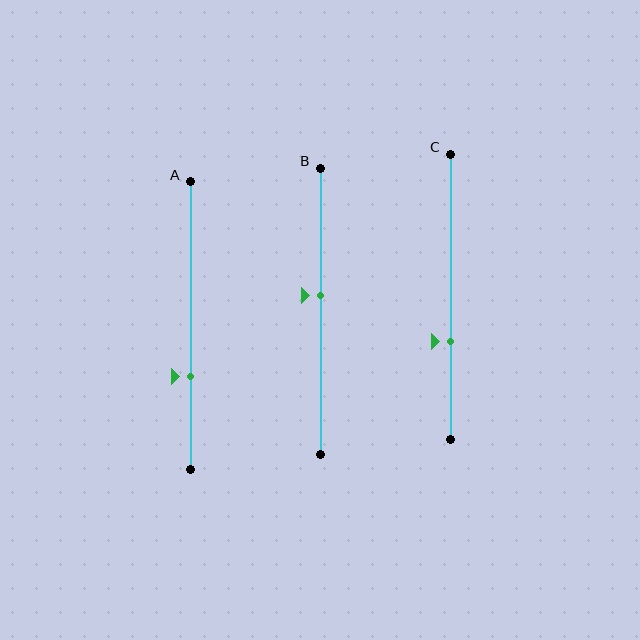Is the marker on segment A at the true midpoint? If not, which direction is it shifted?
No, the marker on segment A is shifted downward by about 17% of the segment length.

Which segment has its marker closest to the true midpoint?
Segment B has its marker closest to the true midpoint.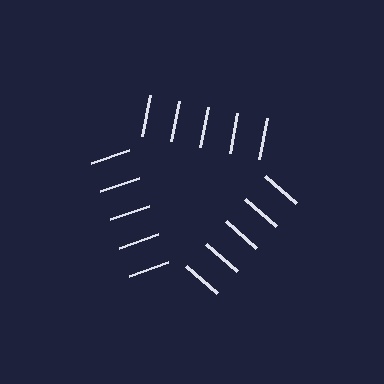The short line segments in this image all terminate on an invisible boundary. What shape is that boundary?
An illusory triangle — the line segments terminate on its edges but no continuous stroke is drawn.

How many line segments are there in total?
15 — 5 along each of the 3 edges.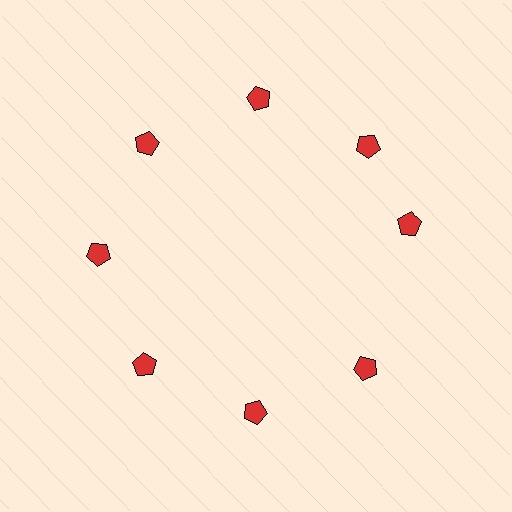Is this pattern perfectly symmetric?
No. The 8 red pentagons are arranged in a ring, but one element near the 3 o'clock position is rotated out of alignment along the ring, breaking the 8-fold rotational symmetry.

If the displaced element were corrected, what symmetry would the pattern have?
It would have 8-fold rotational symmetry — the pattern would map onto itself every 45 degrees.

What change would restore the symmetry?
The symmetry would be restored by rotating it back into even spacing with its neighbors so that all 8 pentagons sit at equal angles and equal distance from the center.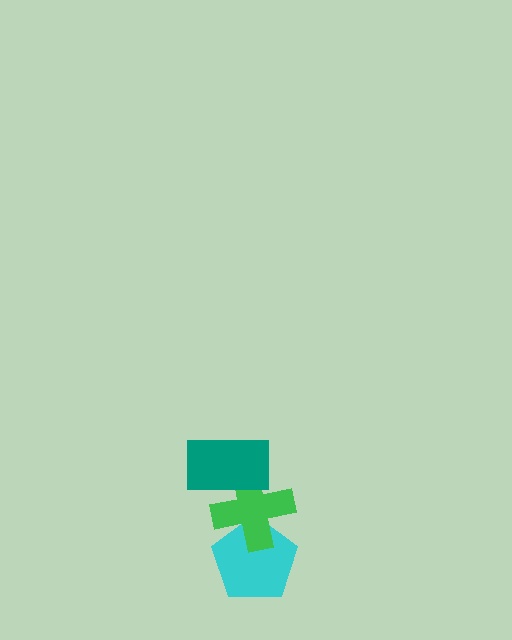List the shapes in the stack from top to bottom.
From top to bottom: the teal rectangle, the green cross, the cyan pentagon.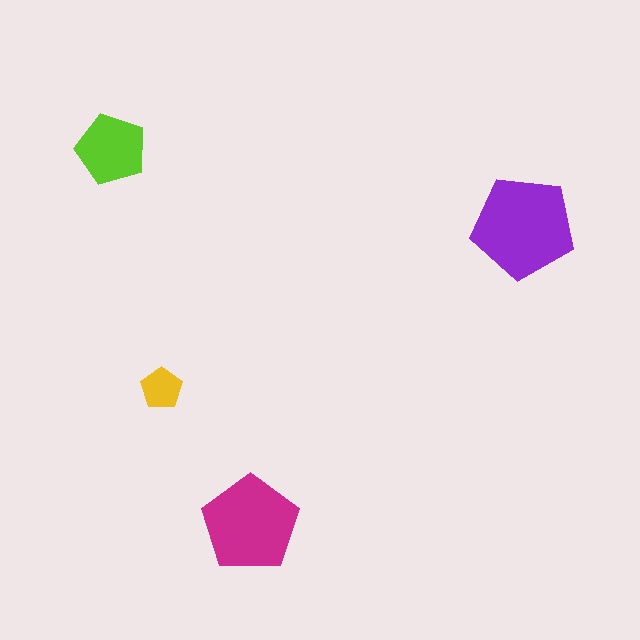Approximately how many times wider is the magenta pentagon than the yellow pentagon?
About 2.5 times wider.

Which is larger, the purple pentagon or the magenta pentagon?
The purple one.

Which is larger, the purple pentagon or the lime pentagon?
The purple one.